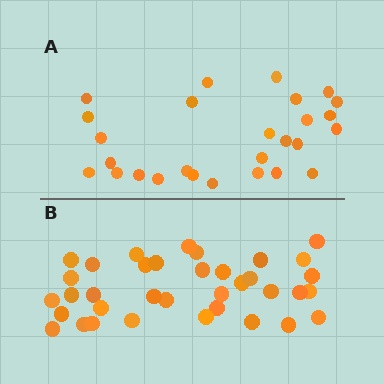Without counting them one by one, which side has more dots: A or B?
Region B (the bottom region) has more dots.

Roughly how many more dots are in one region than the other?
Region B has roughly 8 or so more dots than region A.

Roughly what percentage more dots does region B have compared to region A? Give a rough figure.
About 35% more.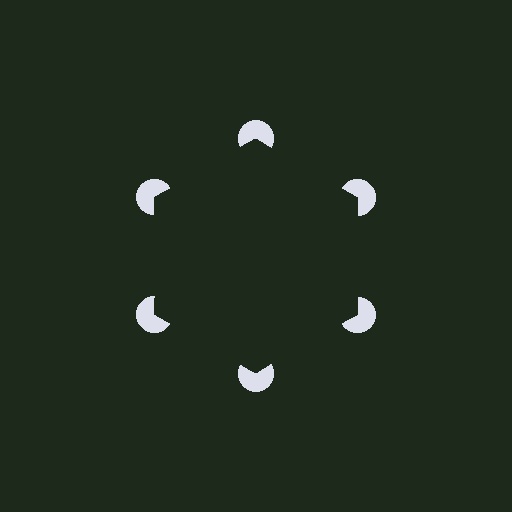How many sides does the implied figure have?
6 sides.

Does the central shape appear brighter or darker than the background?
It typically appears slightly darker than the background, even though no actual brightness change is drawn.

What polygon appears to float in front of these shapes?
An illusory hexagon — its edges are inferred from the aligned wedge cuts in the pac-man discs, not physically drawn.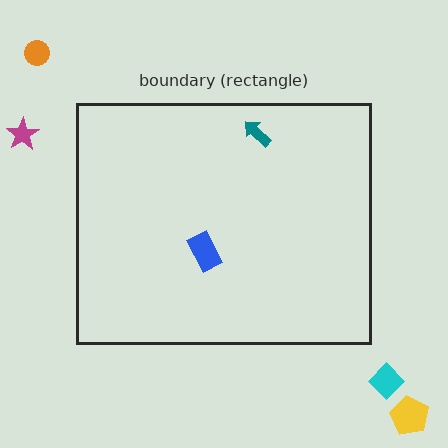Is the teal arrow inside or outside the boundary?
Inside.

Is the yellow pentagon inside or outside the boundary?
Outside.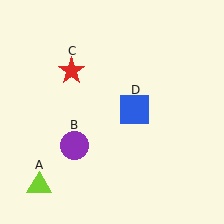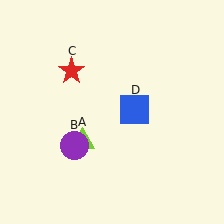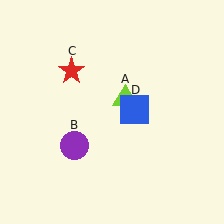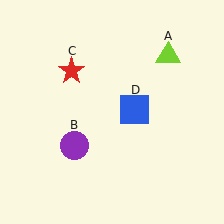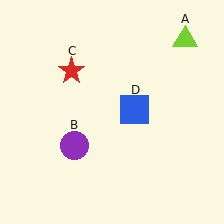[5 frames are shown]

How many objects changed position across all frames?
1 object changed position: lime triangle (object A).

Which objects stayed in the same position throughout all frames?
Purple circle (object B) and red star (object C) and blue square (object D) remained stationary.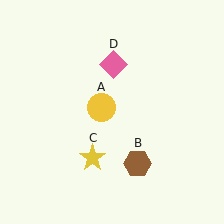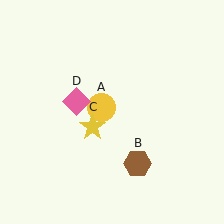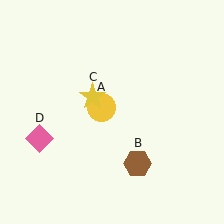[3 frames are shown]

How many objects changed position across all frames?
2 objects changed position: yellow star (object C), pink diamond (object D).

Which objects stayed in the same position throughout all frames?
Yellow circle (object A) and brown hexagon (object B) remained stationary.